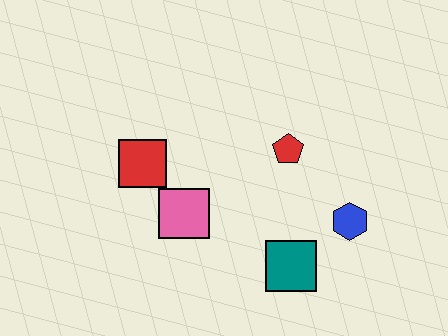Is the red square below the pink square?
No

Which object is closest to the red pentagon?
The blue hexagon is closest to the red pentagon.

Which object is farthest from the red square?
The blue hexagon is farthest from the red square.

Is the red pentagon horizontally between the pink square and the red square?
No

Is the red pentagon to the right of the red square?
Yes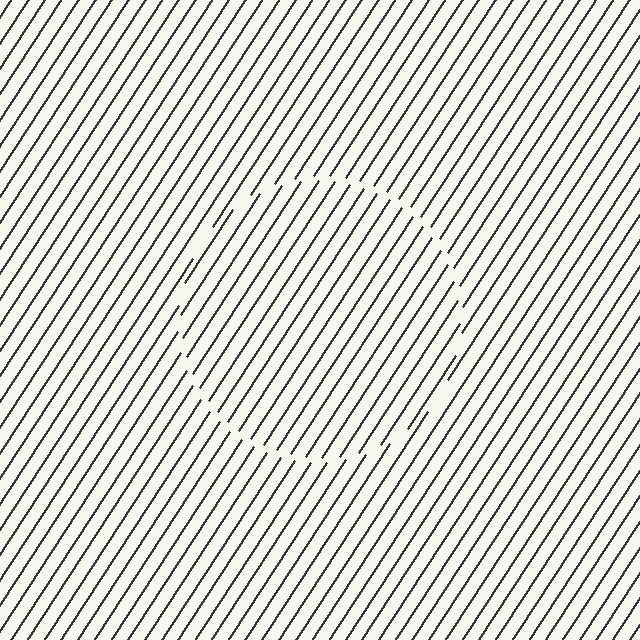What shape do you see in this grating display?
An illusory circle. The interior of the shape contains the same grating, shifted by half a period — the contour is defined by the phase discontinuity where line-ends from the inner and outer gratings abut.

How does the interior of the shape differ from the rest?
The interior of the shape contains the same grating, shifted by half a period — the contour is defined by the phase discontinuity where line-ends from the inner and outer gratings abut.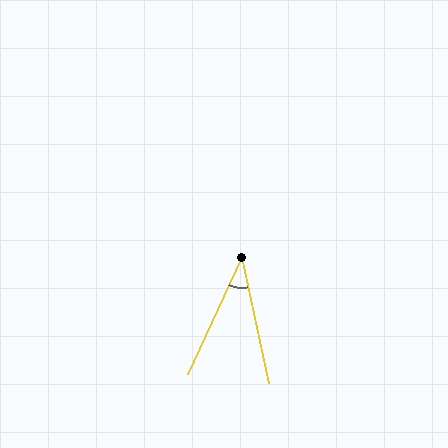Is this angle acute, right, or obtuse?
It is acute.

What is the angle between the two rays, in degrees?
Approximately 37 degrees.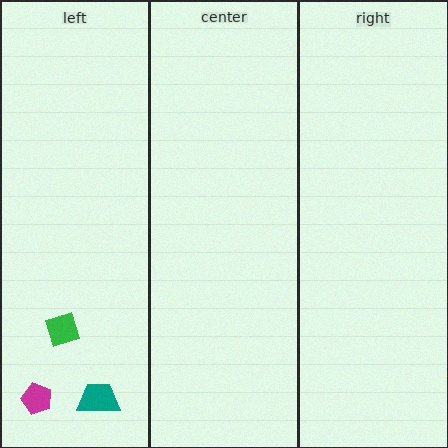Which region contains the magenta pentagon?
The left region.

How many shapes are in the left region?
3.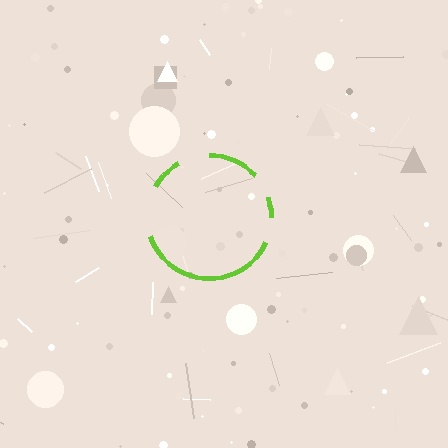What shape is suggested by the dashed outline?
The dashed outline suggests a circle.